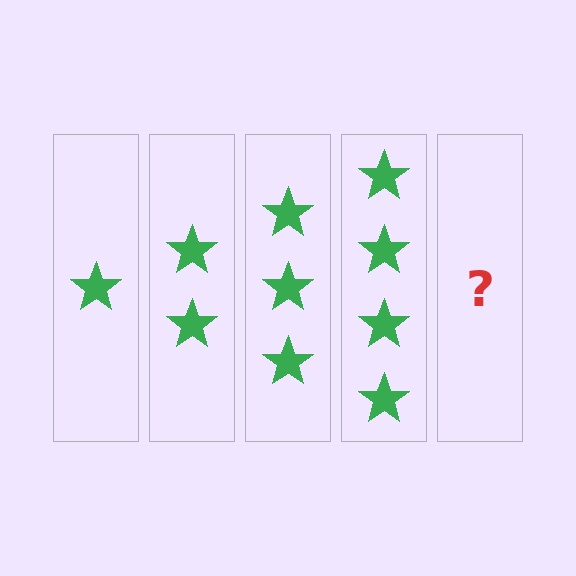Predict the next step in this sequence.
The next step is 5 stars.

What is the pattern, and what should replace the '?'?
The pattern is that each step adds one more star. The '?' should be 5 stars.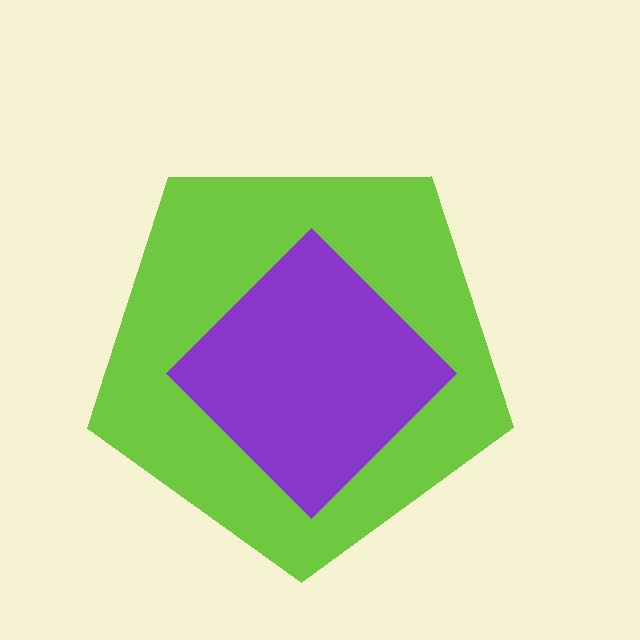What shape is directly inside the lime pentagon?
The purple diamond.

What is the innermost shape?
The purple diamond.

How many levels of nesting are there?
2.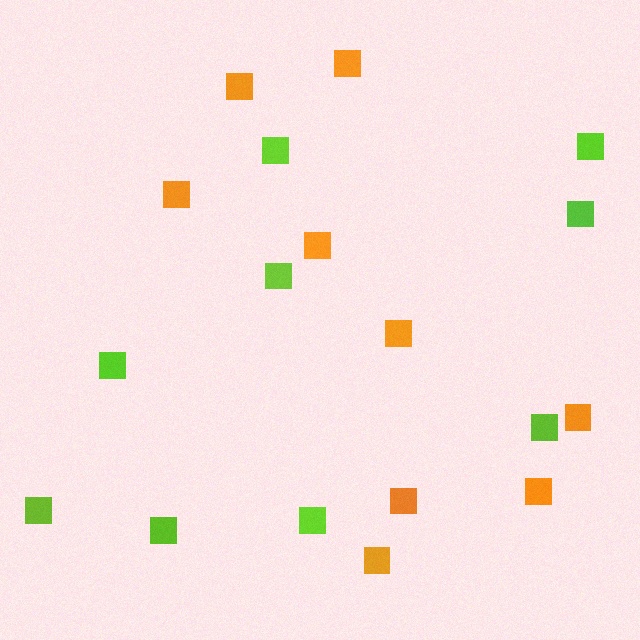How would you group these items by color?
There are 2 groups: one group of orange squares (9) and one group of lime squares (9).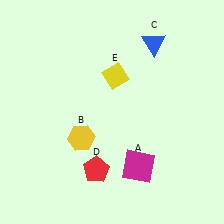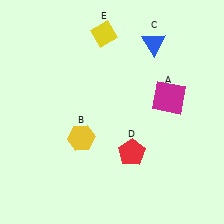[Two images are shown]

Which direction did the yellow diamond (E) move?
The yellow diamond (E) moved up.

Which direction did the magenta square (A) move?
The magenta square (A) moved up.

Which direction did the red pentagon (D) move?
The red pentagon (D) moved right.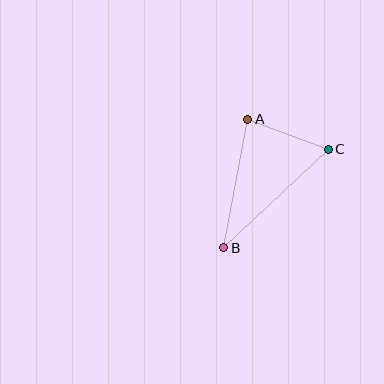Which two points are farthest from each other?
Points B and C are farthest from each other.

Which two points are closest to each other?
Points A and C are closest to each other.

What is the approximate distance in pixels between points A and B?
The distance between A and B is approximately 131 pixels.